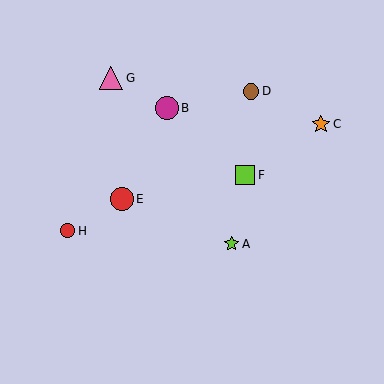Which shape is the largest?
The pink triangle (labeled G) is the largest.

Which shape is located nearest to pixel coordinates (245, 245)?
The lime star (labeled A) at (231, 244) is nearest to that location.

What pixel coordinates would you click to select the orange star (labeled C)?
Click at (321, 124) to select the orange star C.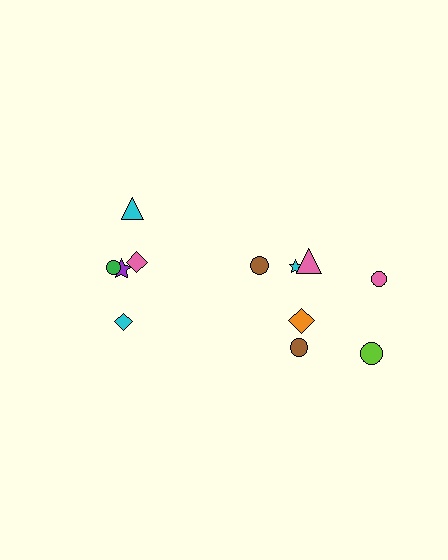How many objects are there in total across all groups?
There are 12 objects.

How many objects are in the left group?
There are 5 objects.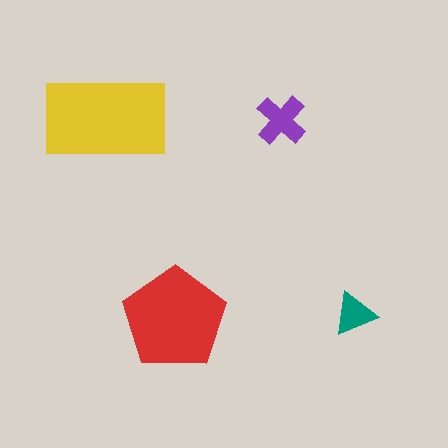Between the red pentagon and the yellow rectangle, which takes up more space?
The yellow rectangle.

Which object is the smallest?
The teal triangle.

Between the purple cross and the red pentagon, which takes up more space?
The red pentagon.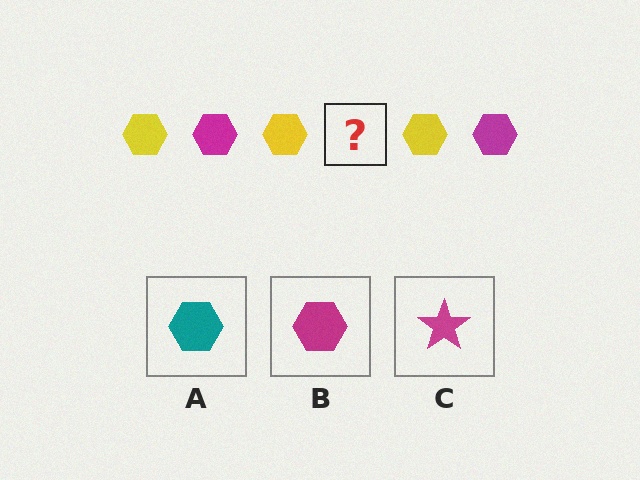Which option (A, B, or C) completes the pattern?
B.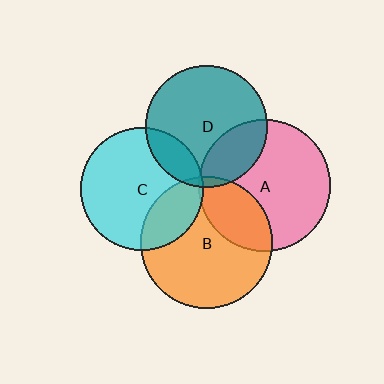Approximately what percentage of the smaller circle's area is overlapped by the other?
Approximately 25%.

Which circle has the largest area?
Circle B (orange).